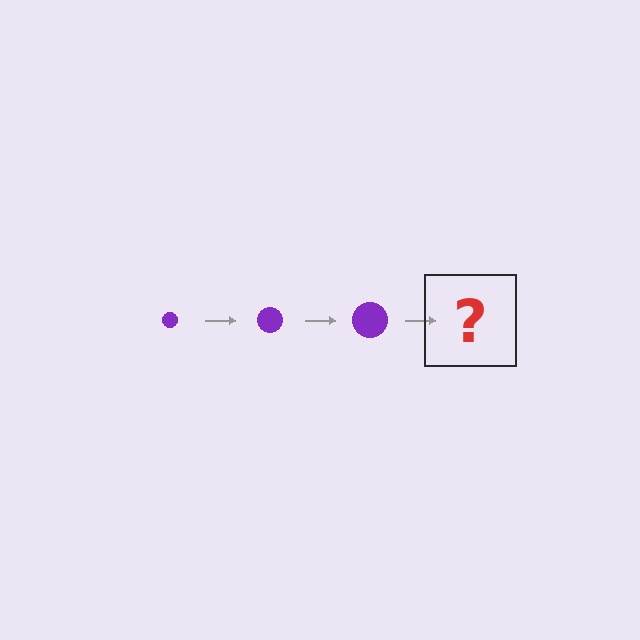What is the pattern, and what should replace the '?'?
The pattern is that the circle gets progressively larger each step. The '?' should be a purple circle, larger than the previous one.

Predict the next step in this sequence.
The next step is a purple circle, larger than the previous one.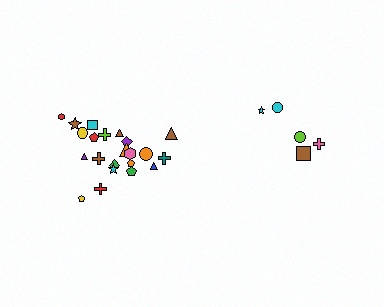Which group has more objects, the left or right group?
The left group.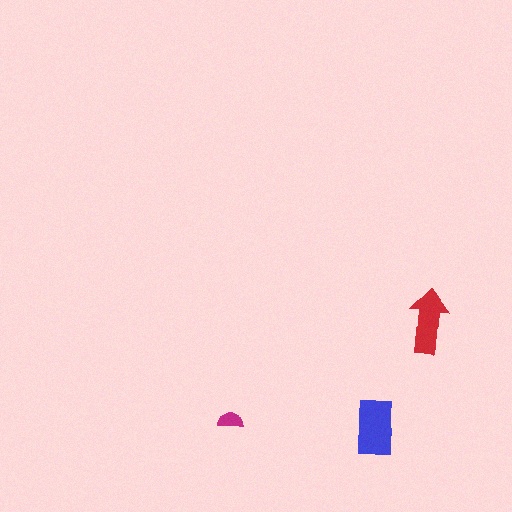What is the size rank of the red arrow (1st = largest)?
2nd.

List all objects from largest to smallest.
The blue rectangle, the red arrow, the magenta semicircle.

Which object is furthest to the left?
The magenta semicircle is leftmost.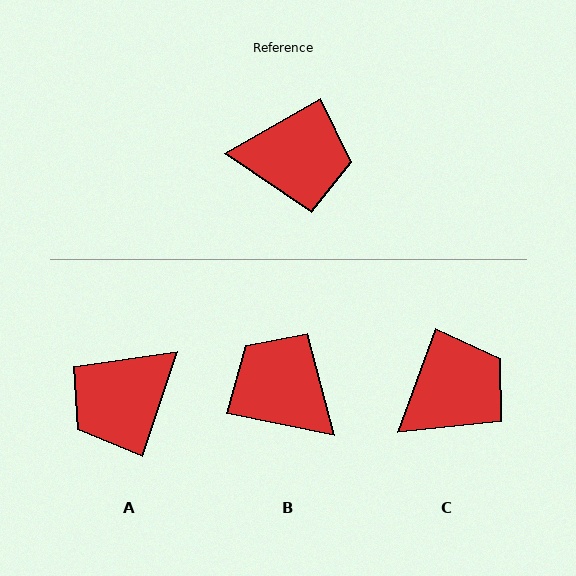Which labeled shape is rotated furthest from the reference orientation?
B, about 139 degrees away.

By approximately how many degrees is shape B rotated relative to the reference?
Approximately 139 degrees counter-clockwise.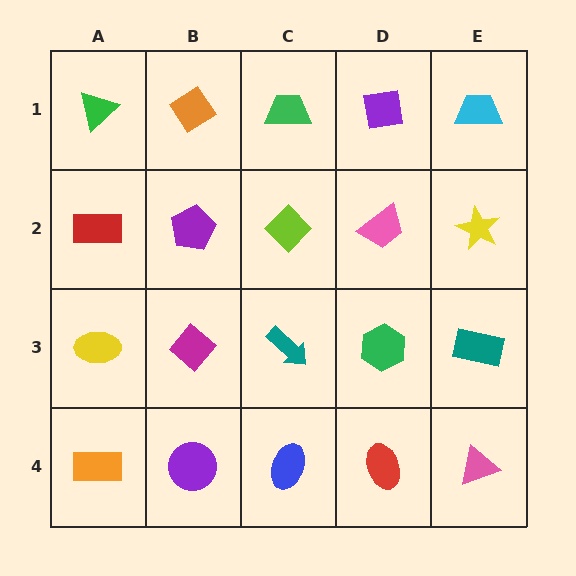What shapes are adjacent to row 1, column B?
A purple pentagon (row 2, column B), a green triangle (row 1, column A), a green trapezoid (row 1, column C).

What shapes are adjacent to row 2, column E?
A cyan trapezoid (row 1, column E), a teal rectangle (row 3, column E), a pink trapezoid (row 2, column D).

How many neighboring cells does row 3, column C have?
4.